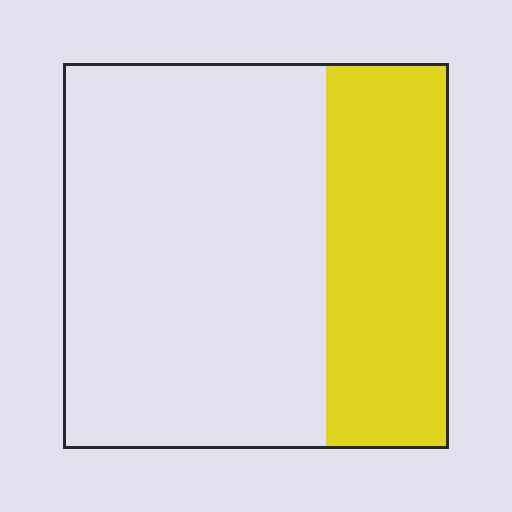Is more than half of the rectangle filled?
No.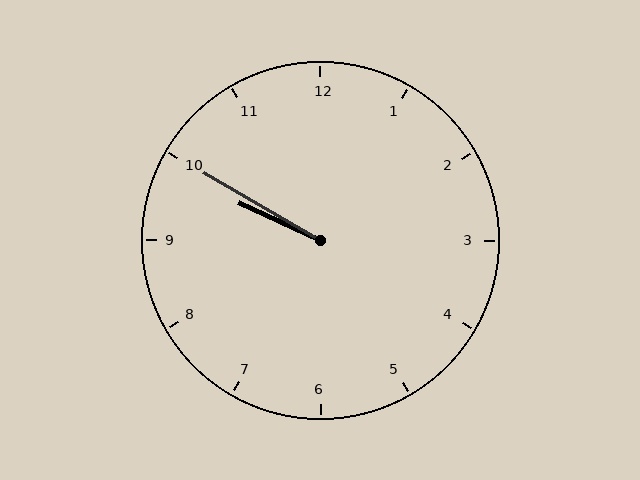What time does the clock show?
9:50.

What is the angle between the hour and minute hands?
Approximately 5 degrees.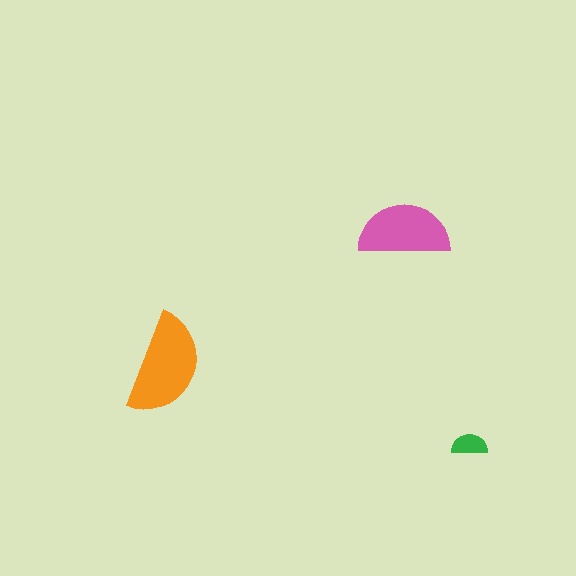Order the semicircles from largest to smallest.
the orange one, the pink one, the green one.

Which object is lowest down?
The green semicircle is bottommost.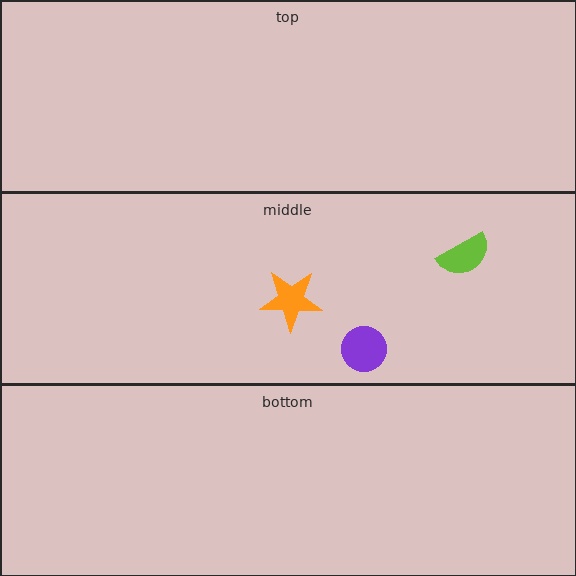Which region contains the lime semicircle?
The middle region.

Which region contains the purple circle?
The middle region.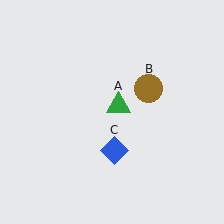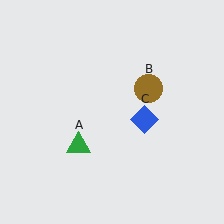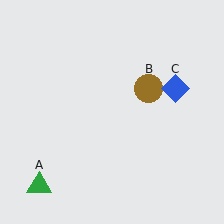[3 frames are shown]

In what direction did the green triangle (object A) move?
The green triangle (object A) moved down and to the left.